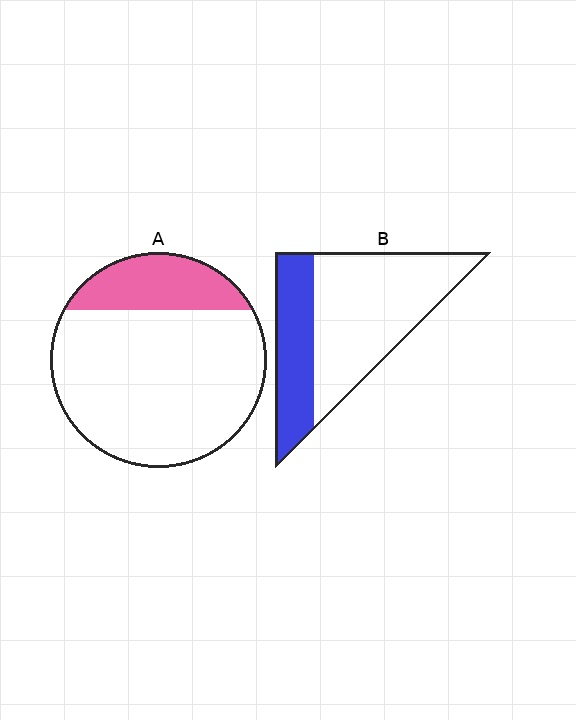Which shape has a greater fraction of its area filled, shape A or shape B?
Shape B.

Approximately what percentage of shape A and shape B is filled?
A is approximately 20% and B is approximately 35%.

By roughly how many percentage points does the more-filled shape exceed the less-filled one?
By roughly 10 percentage points (B over A).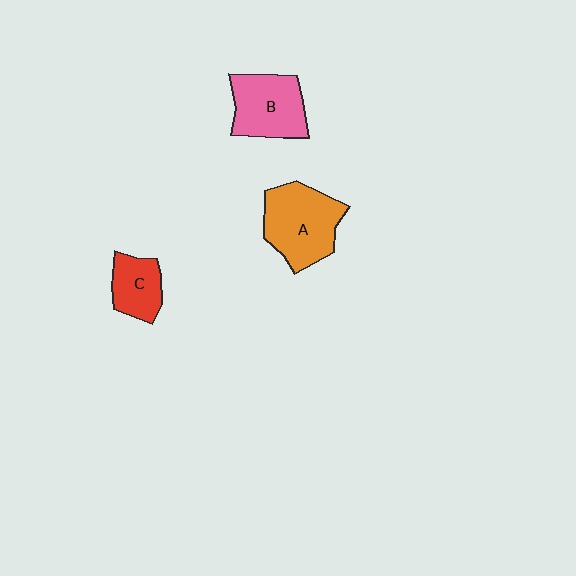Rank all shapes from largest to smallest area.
From largest to smallest: A (orange), B (pink), C (red).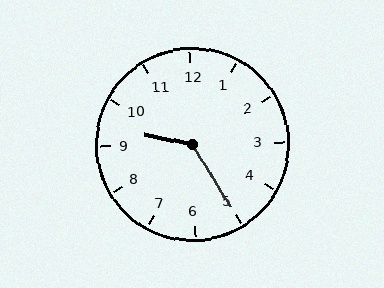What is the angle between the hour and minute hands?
Approximately 132 degrees.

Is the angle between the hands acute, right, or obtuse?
It is obtuse.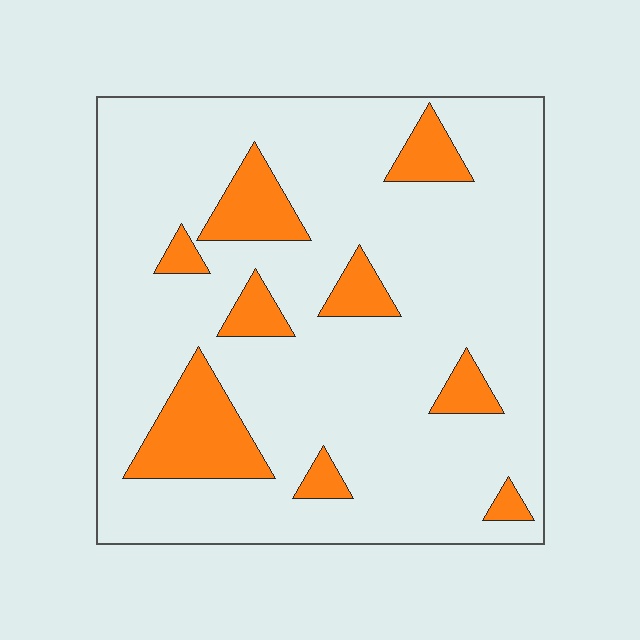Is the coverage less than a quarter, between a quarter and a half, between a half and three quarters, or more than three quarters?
Less than a quarter.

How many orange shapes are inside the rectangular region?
9.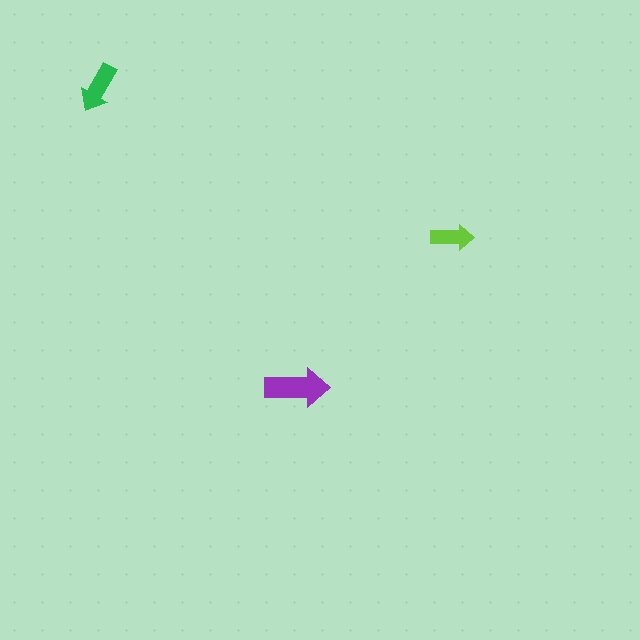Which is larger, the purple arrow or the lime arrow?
The purple one.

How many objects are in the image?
There are 3 objects in the image.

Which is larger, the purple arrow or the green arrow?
The purple one.